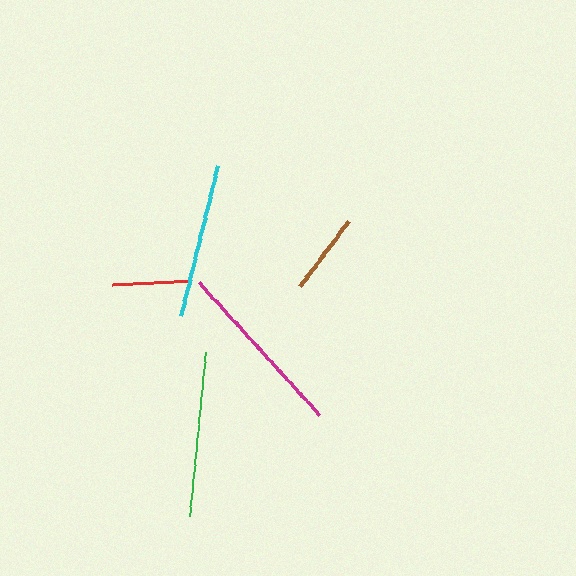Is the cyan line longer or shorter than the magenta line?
The magenta line is longer than the cyan line.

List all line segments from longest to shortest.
From longest to shortest: magenta, green, cyan, brown, red.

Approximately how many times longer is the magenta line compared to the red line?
The magenta line is approximately 2.4 times the length of the red line.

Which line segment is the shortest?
The red line is the shortest at approximately 76 pixels.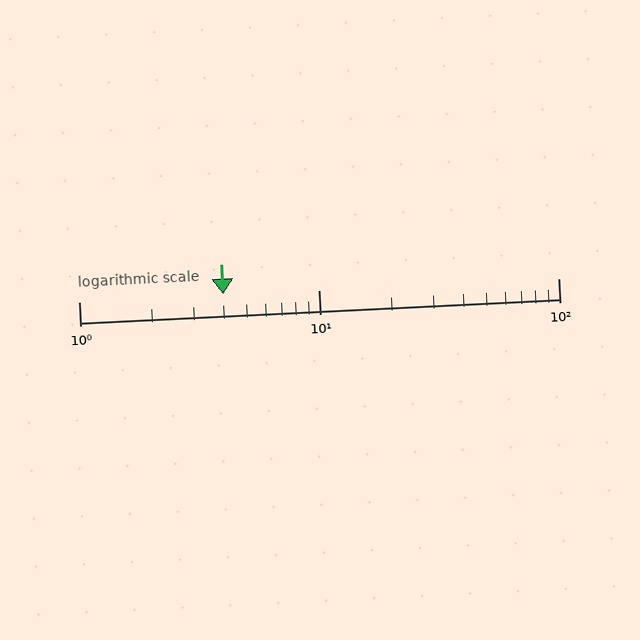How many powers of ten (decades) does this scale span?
The scale spans 2 decades, from 1 to 100.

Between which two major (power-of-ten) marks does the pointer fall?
The pointer is between 1 and 10.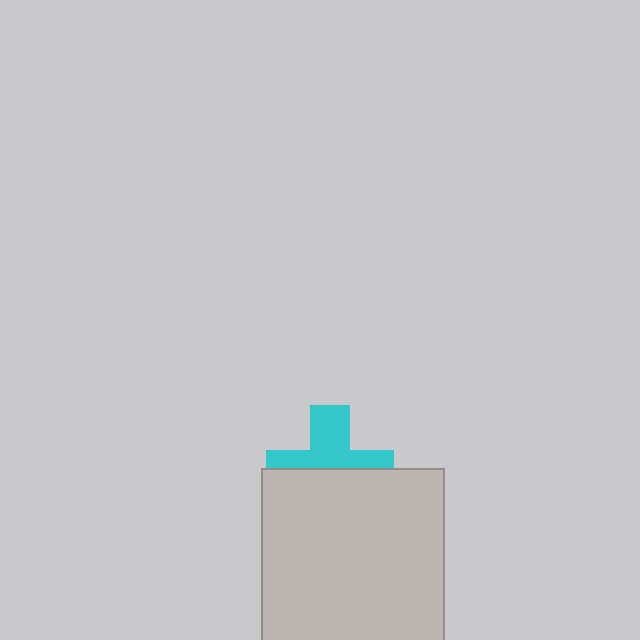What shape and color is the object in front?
The object in front is a light gray rectangle.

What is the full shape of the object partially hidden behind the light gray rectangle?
The partially hidden object is a cyan cross.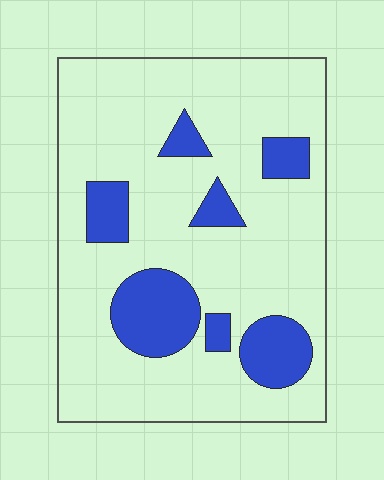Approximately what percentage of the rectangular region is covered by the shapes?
Approximately 20%.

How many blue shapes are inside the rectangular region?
7.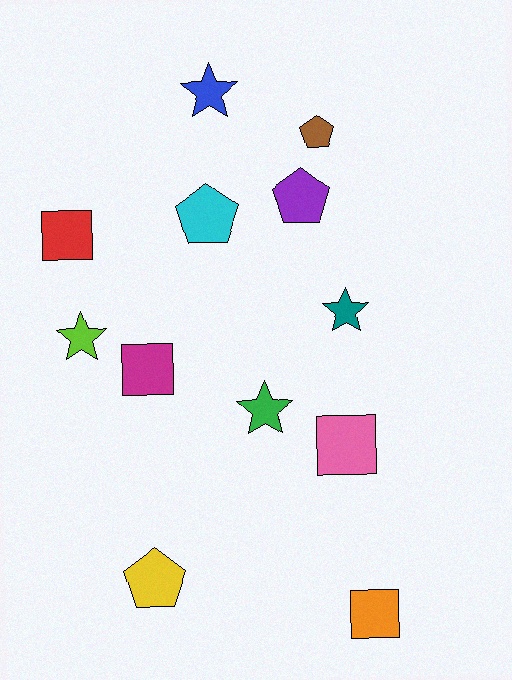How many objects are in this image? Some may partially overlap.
There are 12 objects.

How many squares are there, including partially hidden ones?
There are 4 squares.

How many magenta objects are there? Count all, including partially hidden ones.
There is 1 magenta object.